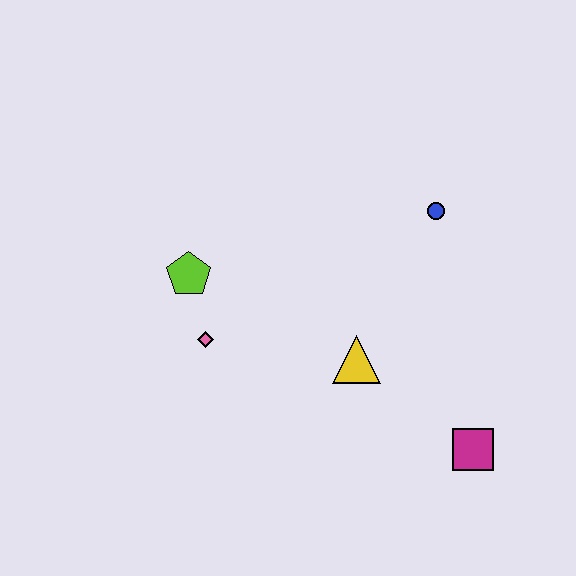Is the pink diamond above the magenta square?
Yes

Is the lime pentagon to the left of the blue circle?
Yes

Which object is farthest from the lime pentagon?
The magenta square is farthest from the lime pentagon.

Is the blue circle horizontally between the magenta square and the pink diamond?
Yes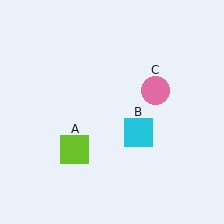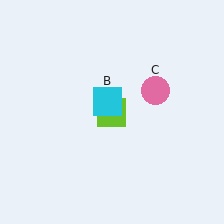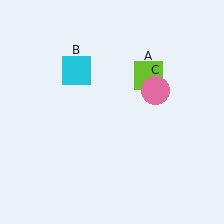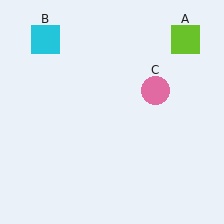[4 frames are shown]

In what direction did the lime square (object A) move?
The lime square (object A) moved up and to the right.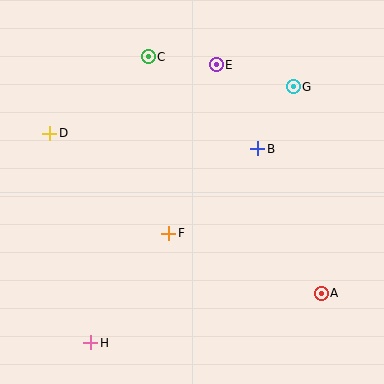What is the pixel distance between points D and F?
The distance between D and F is 155 pixels.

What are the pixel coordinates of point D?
Point D is at (50, 133).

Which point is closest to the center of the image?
Point F at (169, 233) is closest to the center.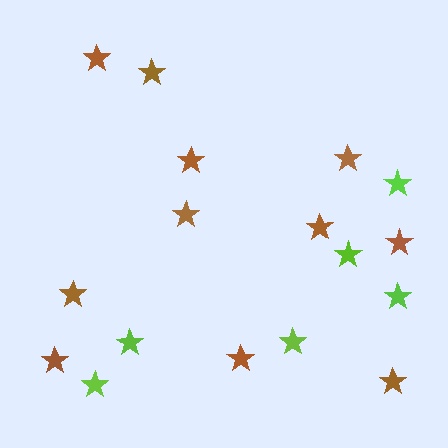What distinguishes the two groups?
There are 2 groups: one group of brown stars (11) and one group of lime stars (6).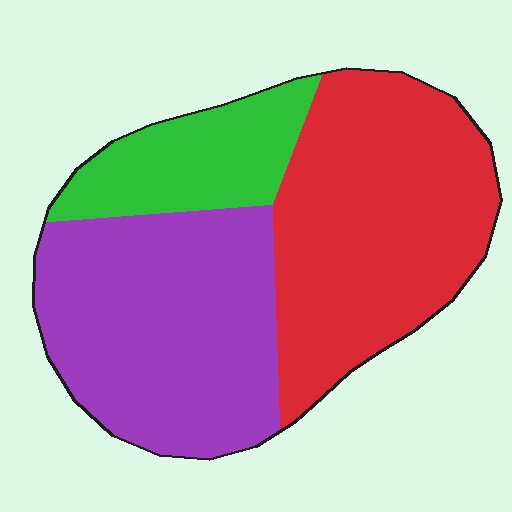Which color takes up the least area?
Green, at roughly 15%.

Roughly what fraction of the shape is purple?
Purple takes up about two fifths (2/5) of the shape.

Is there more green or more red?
Red.